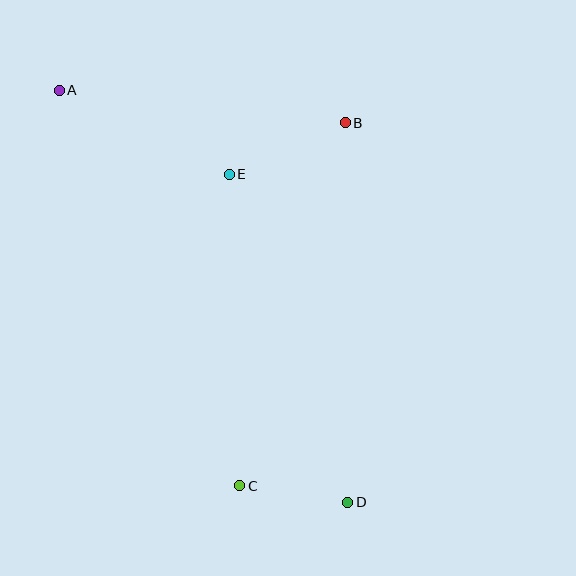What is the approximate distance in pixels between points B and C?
The distance between B and C is approximately 378 pixels.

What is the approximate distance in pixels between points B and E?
The distance between B and E is approximately 127 pixels.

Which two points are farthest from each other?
Points A and D are farthest from each other.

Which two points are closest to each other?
Points C and D are closest to each other.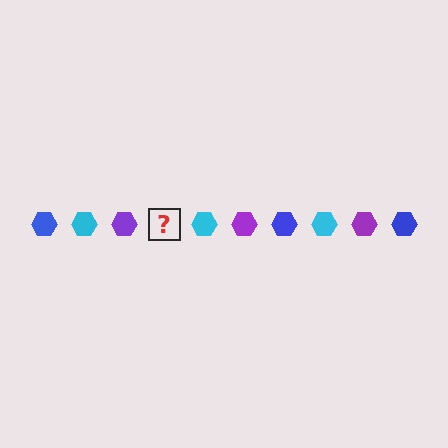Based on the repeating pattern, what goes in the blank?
The blank should be a blue hexagon.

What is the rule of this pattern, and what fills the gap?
The rule is that the pattern cycles through blue, cyan, purple hexagons. The gap should be filled with a blue hexagon.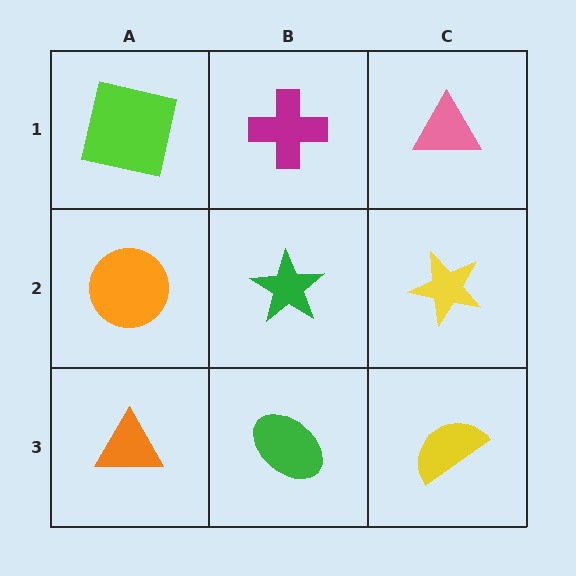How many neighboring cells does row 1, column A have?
2.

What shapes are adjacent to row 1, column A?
An orange circle (row 2, column A), a magenta cross (row 1, column B).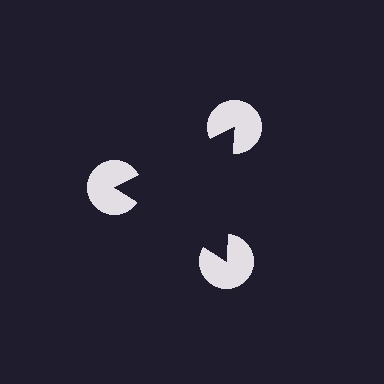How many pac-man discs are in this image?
There are 3 — one at each vertex of the illusory triangle.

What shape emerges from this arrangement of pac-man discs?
An illusory triangle — its edges are inferred from the aligned wedge cuts in the pac-man discs, not physically drawn.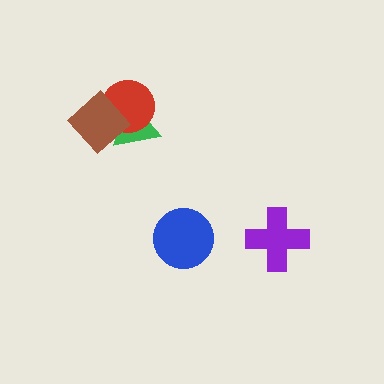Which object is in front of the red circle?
The brown diamond is in front of the red circle.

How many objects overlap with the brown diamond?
2 objects overlap with the brown diamond.